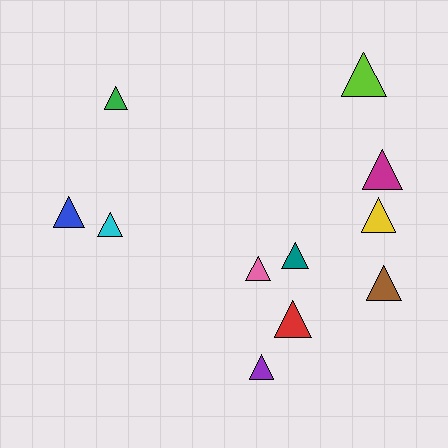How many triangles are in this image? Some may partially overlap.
There are 11 triangles.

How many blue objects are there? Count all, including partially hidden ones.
There is 1 blue object.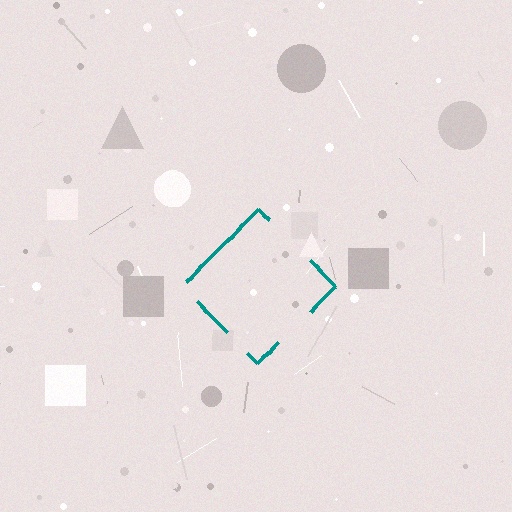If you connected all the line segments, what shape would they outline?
They would outline a diamond.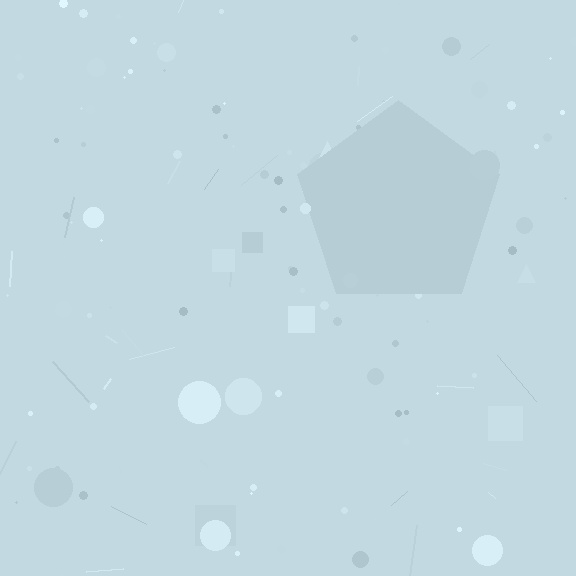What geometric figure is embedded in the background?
A pentagon is embedded in the background.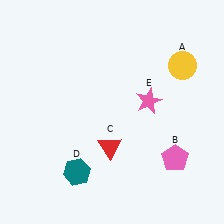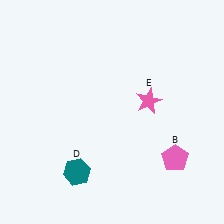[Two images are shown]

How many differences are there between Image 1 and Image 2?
There are 2 differences between the two images.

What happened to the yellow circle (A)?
The yellow circle (A) was removed in Image 2. It was in the top-right area of Image 1.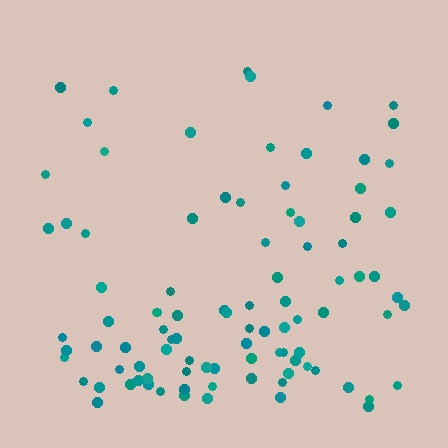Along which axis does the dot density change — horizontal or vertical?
Vertical.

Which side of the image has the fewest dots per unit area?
The top.